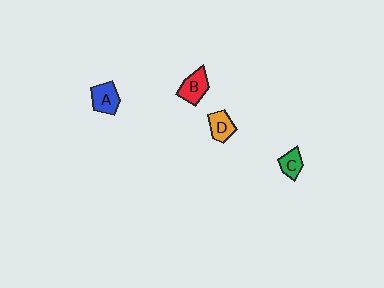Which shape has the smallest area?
Shape C (green).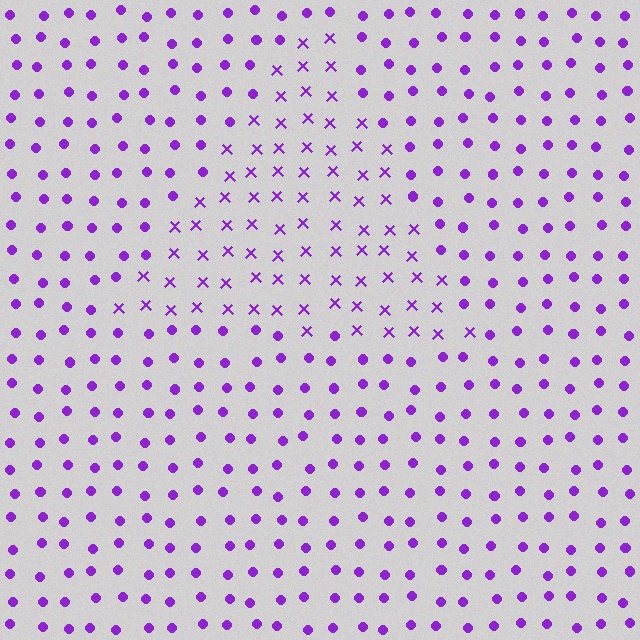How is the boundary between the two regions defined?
The boundary is defined by a change in element shape: X marks inside vs. circles outside. All elements share the same color and spacing.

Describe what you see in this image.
The image is filled with small purple elements arranged in a uniform grid. A triangle-shaped region contains X marks, while the surrounding area contains circles. The boundary is defined purely by the change in element shape.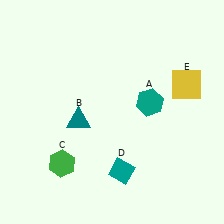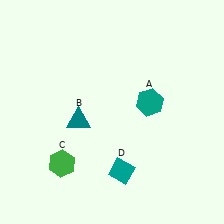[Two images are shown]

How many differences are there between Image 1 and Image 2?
There is 1 difference between the two images.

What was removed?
The yellow square (E) was removed in Image 2.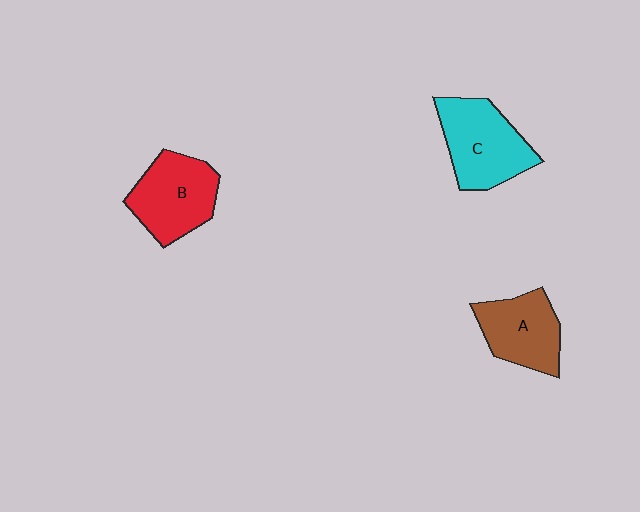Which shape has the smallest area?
Shape A (brown).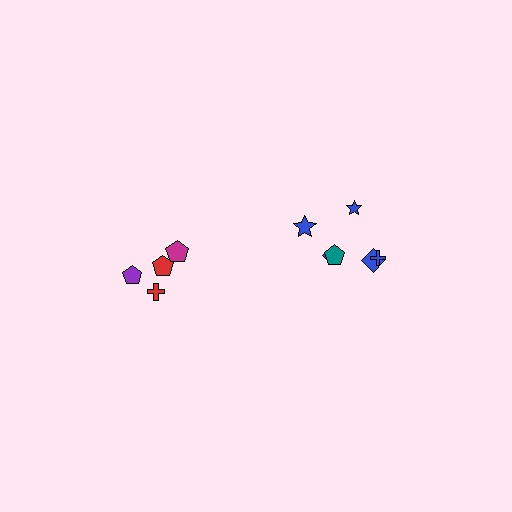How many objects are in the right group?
There are 6 objects.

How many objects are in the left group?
There are 4 objects.